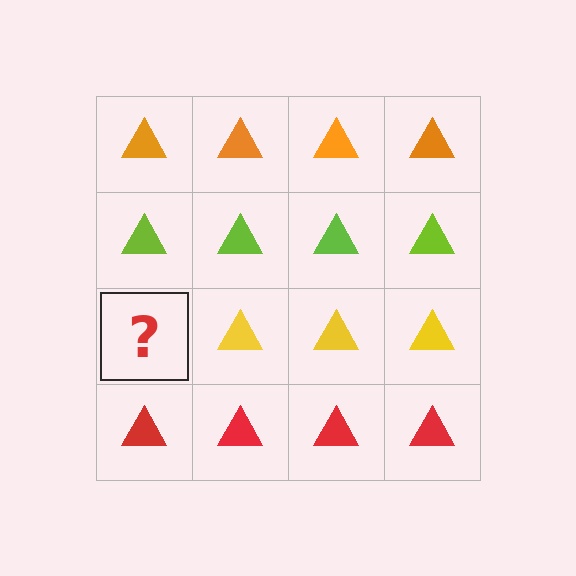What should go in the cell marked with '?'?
The missing cell should contain a yellow triangle.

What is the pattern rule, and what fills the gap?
The rule is that each row has a consistent color. The gap should be filled with a yellow triangle.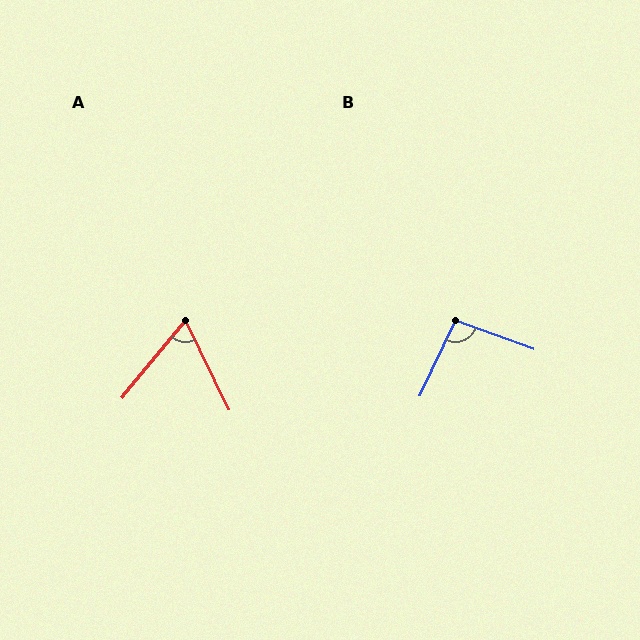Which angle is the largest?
B, at approximately 95 degrees.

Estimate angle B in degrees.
Approximately 95 degrees.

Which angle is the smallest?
A, at approximately 65 degrees.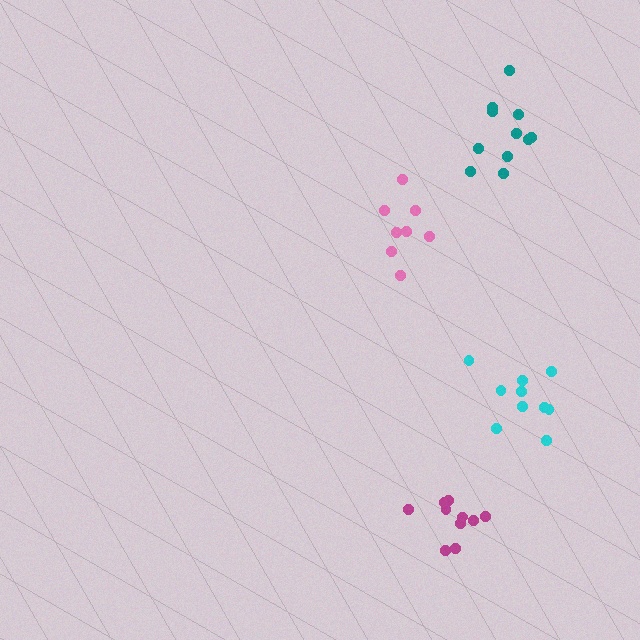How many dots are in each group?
Group 1: 10 dots, Group 2: 8 dots, Group 3: 10 dots, Group 4: 11 dots (39 total).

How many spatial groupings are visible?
There are 4 spatial groupings.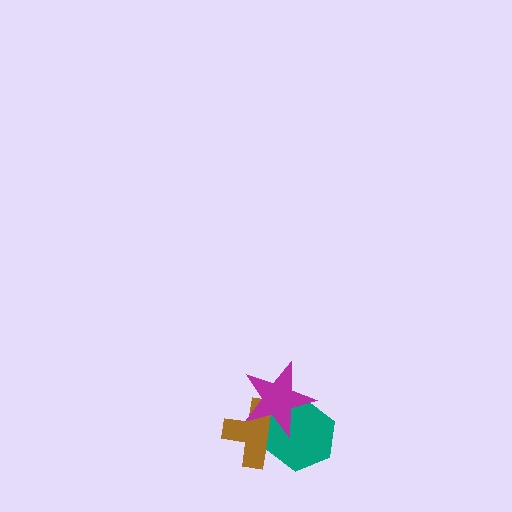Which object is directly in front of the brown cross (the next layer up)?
The teal hexagon is directly in front of the brown cross.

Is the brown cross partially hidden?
Yes, it is partially covered by another shape.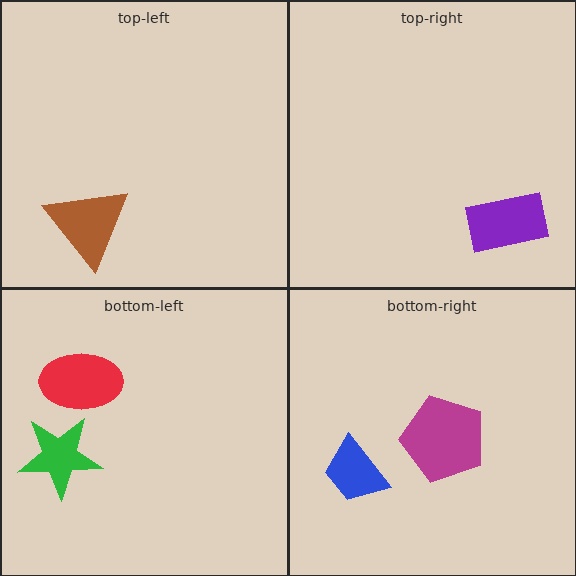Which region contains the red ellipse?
The bottom-left region.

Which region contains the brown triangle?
The top-left region.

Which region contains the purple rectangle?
The top-right region.